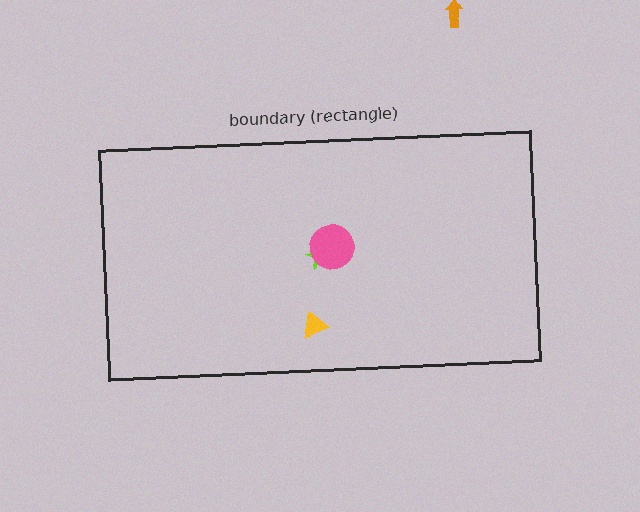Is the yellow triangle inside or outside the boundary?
Inside.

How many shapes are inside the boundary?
3 inside, 1 outside.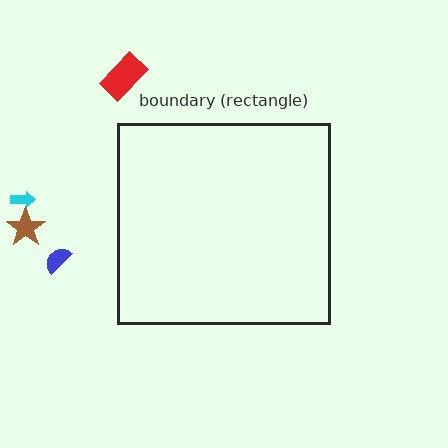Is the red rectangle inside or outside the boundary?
Outside.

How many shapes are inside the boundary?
0 inside, 4 outside.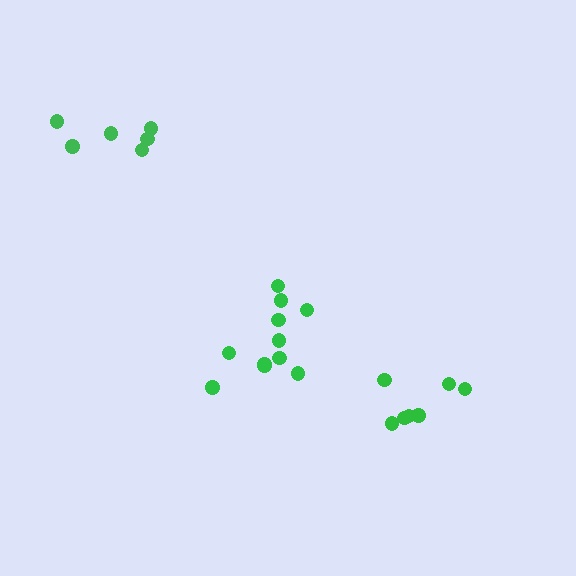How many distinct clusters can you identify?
There are 3 distinct clusters.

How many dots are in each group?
Group 1: 6 dots, Group 2: 11 dots, Group 3: 7 dots (24 total).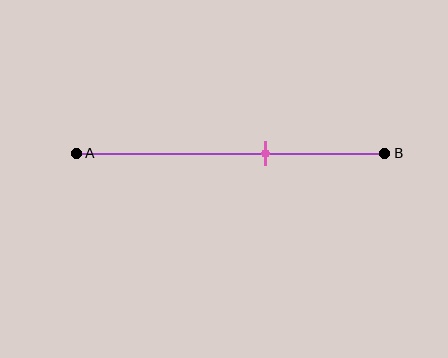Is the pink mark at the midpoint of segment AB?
No, the mark is at about 60% from A, not at the 50% midpoint.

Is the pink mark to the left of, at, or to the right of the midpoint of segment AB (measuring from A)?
The pink mark is to the right of the midpoint of segment AB.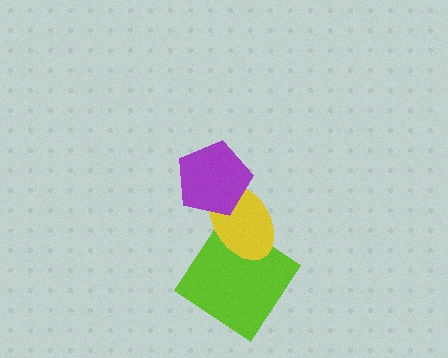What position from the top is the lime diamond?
The lime diamond is 3rd from the top.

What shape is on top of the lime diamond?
The yellow ellipse is on top of the lime diamond.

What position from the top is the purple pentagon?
The purple pentagon is 1st from the top.